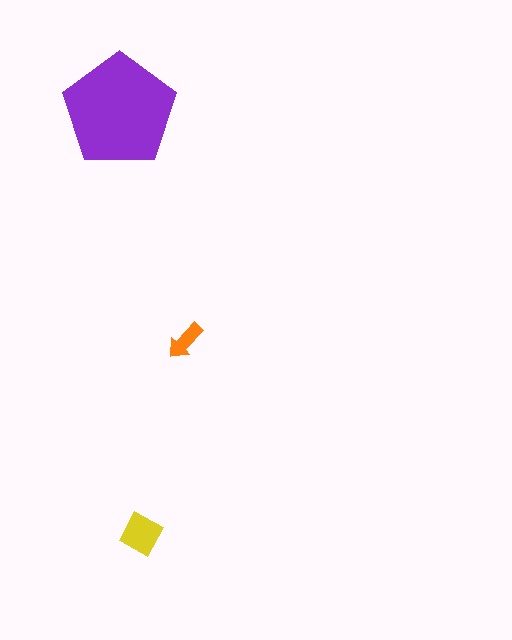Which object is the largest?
The purple pentagon.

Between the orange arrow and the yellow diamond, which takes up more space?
The yellow diamond.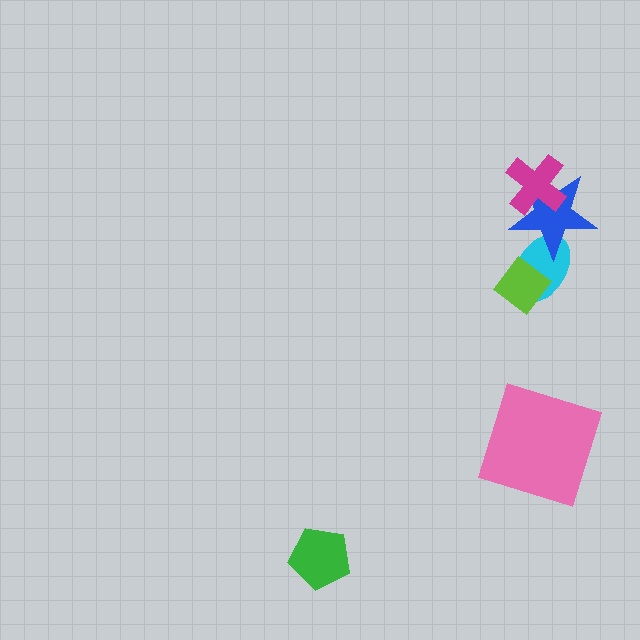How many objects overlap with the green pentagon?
0 objects overlap with the green pentagon.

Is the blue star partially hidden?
Yes, it is partially covered by another shape.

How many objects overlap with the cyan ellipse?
2 objects overlap with the cyan ellipse.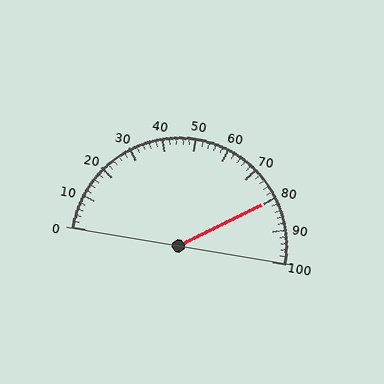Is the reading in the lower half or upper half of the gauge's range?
The reading is in the upper half of the range (0 to 100).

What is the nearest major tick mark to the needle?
The nearest major tick mark is 80.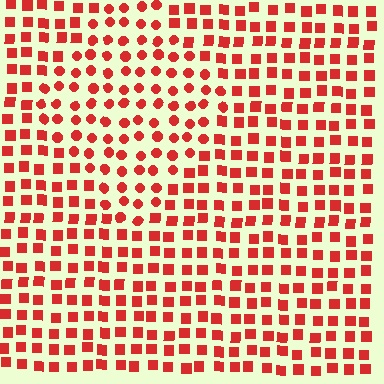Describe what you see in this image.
The image is filled with small red elements arranged in a uniform grid. A diamond-shaped region contains circles, while the surrounding area contains squares. The boundary is defined purely by the change in element shape.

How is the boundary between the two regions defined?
The boundary is defined by a change in element shape: circles inside vs. squares outside. All elements share the same color and spacing.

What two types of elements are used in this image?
The image uses circles inside the diamond region and squares outside it.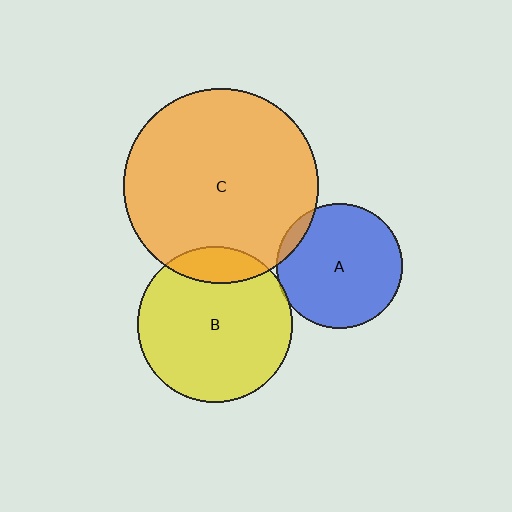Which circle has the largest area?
Circle C (orange).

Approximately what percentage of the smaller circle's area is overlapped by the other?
Approximately 5%.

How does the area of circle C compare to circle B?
Approximately 1.6 times.